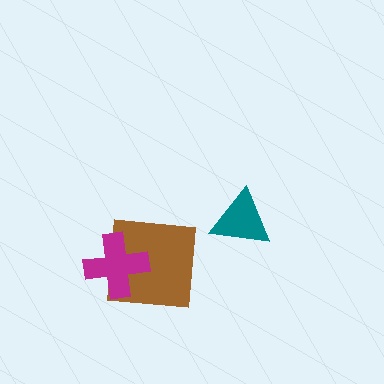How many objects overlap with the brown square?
1 object overlaps with the brown square.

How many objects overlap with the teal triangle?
0 objects overlap with the teal triangle.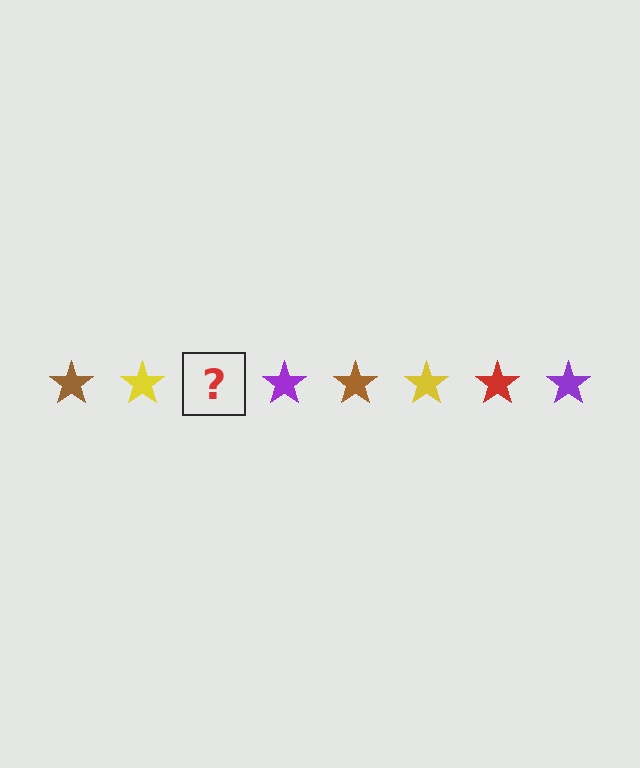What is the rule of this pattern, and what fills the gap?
The rule is that the pattern cycles through brown, yellow, red, purple stars. The gap should be filled with a red star.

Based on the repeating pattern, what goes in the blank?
The blank should be a red star.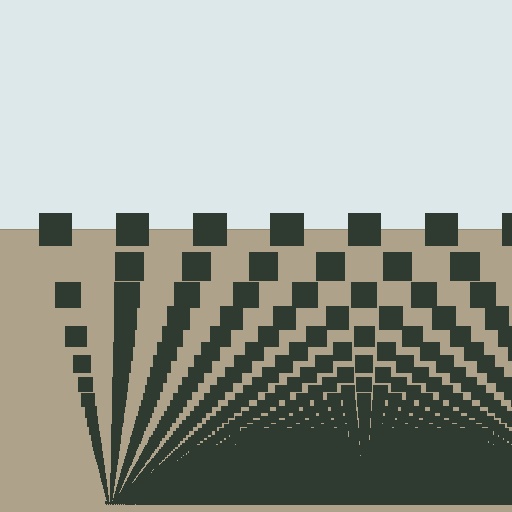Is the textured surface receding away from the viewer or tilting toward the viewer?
The surface appears to tilt toward the viewer. Texture elements get larger and sparser toward the top.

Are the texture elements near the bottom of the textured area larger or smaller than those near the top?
Smaller. The gradient is inverted — elements near the bottom are smaller and denser.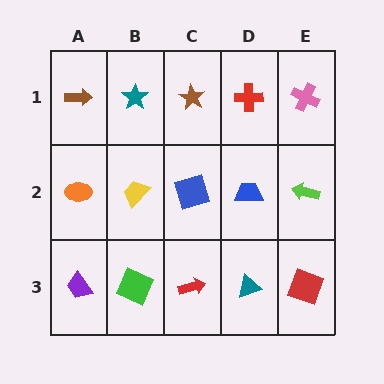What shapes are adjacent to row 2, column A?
A brown arrow (row 1, column A), a purple trapezoid (row 3, column A), a yellow trapezoid (row 2, column B).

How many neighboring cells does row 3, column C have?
3.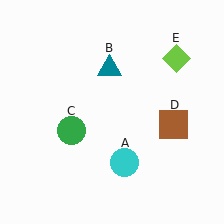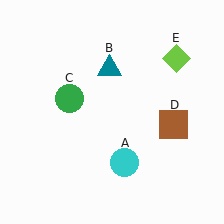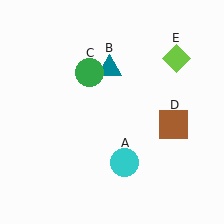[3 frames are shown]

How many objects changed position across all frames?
1 object changed position: green circle (object C).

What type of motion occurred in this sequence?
The green circle (object C) rotated clockwise around the center of the scene.